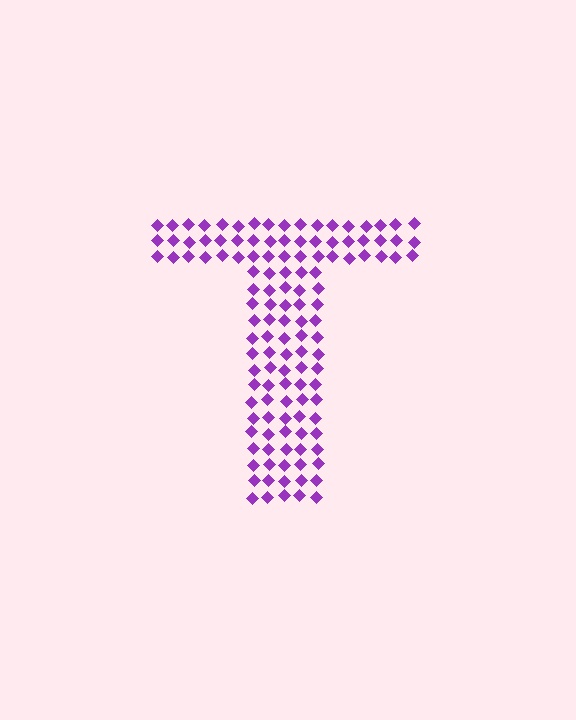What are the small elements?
The small elements are diamonds.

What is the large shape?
The large shape is the letter T.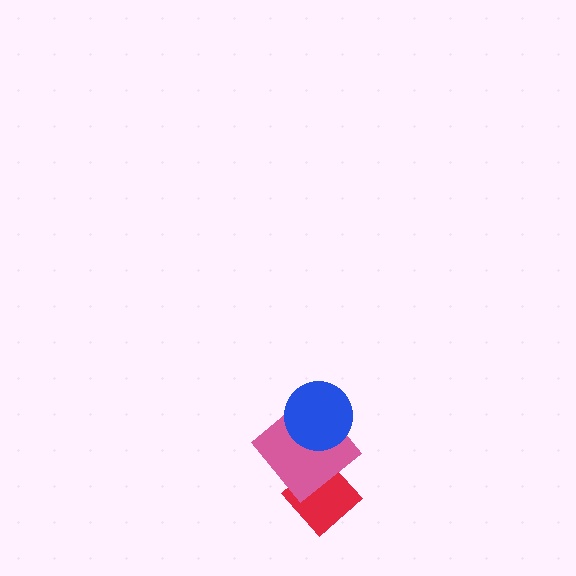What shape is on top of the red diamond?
The pink diamond is on top of the red diamond.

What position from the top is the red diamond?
The red diamond is 3rd from the top.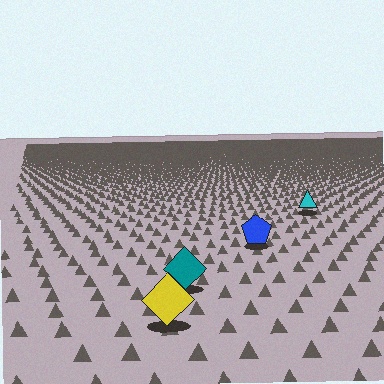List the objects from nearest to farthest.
From nearest to farthest: the yellow diamond, the teal diamond, the blue pentagon, the cyan triangle.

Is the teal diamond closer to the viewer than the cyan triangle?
Yes. The teal diamond is closer — you can tell from the texture gradient: the ground texture is coarser near it.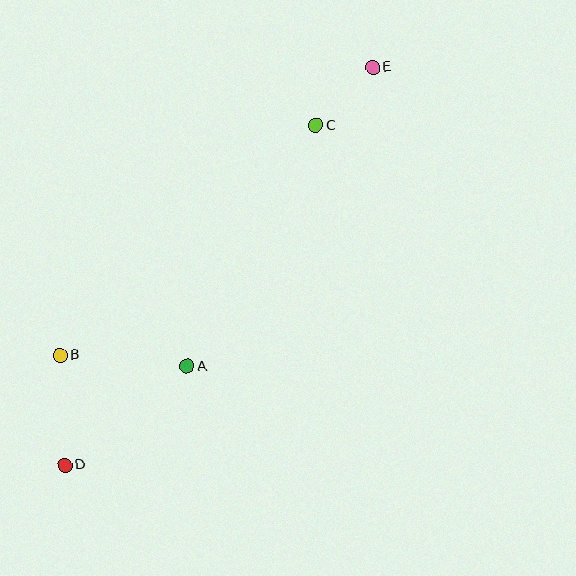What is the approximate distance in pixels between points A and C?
The distance between A and C is approximately 273 pixels.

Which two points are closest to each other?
Points C and E are closest to each other.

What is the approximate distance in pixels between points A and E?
The distance between A and E is approximately 352 pixels.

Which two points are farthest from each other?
Points D and E are farthest from each other.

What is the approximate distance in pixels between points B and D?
The distance between B and D is approximately 110 pixels.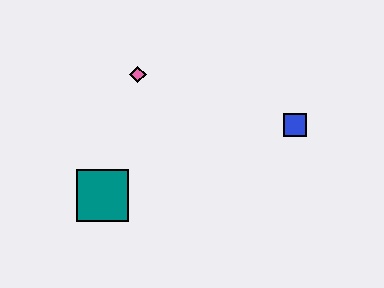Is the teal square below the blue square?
Yes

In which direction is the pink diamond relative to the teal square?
The pink diamond is above the teal square.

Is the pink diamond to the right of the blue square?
No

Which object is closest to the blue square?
The pink diamond is closest to the blue square.